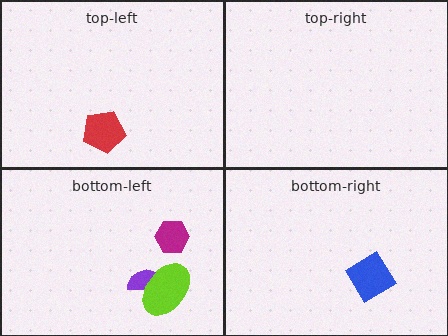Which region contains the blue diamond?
The bottom-right region.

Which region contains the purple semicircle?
The bottom-left region.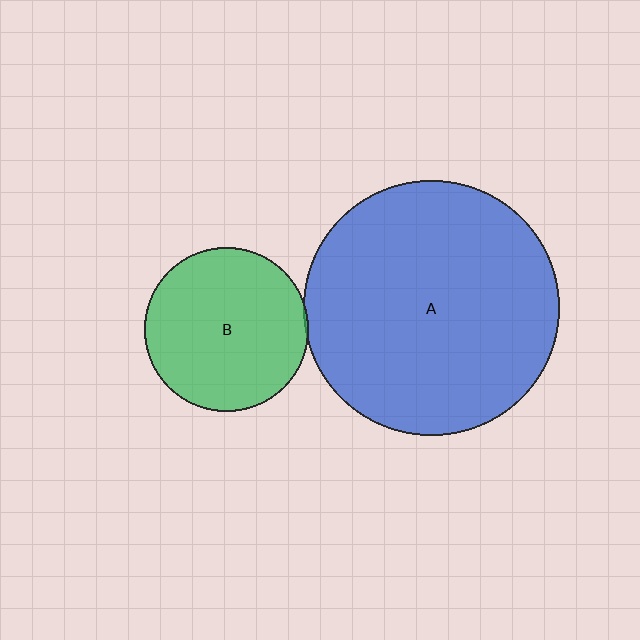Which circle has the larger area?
Circle A (blue).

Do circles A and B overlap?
Yes.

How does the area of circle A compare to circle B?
Approximately 2.4 times.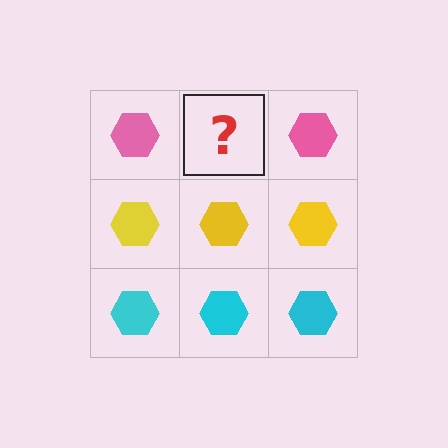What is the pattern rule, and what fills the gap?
The rule is that each row has a consistent color. The gap should be filled with a pink hexagon.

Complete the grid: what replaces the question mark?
The question mark should be replaced with a pink hexagon.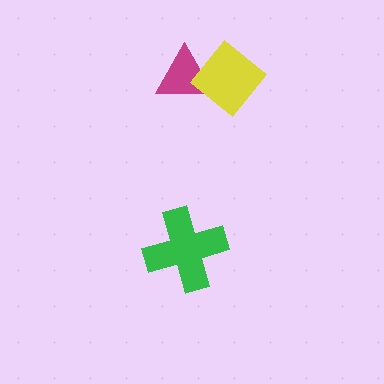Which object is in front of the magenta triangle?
The yellow diamond is in front of the magenta triangle.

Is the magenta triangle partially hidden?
Yes, it is partially covered by another shape.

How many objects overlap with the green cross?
0 objects overlap with the green cross.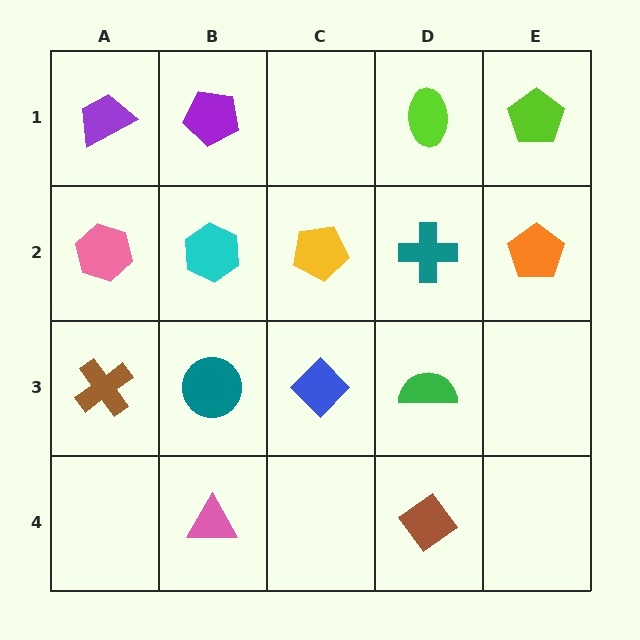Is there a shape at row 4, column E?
No, that cell is empty.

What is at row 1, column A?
A purple trapezoid.